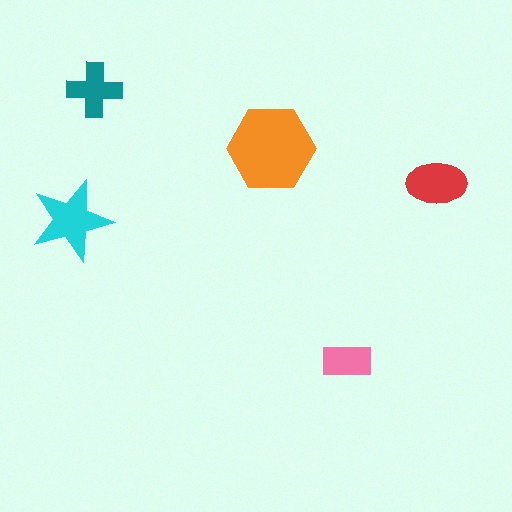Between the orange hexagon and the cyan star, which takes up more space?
The orange hexagon.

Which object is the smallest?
The pink rectangle.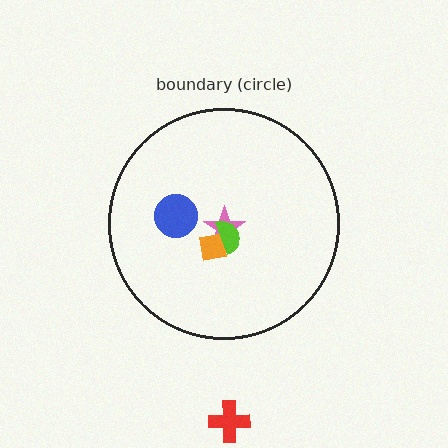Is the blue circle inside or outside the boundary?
Inside.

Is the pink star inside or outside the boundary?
Inside.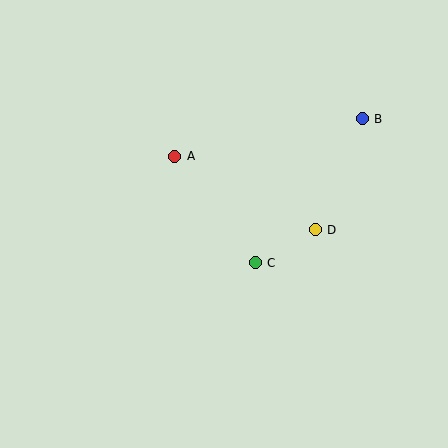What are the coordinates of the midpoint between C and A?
The midpoint between C and A is at (215, 209).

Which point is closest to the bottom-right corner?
Point D is closest to the bottom-right corner.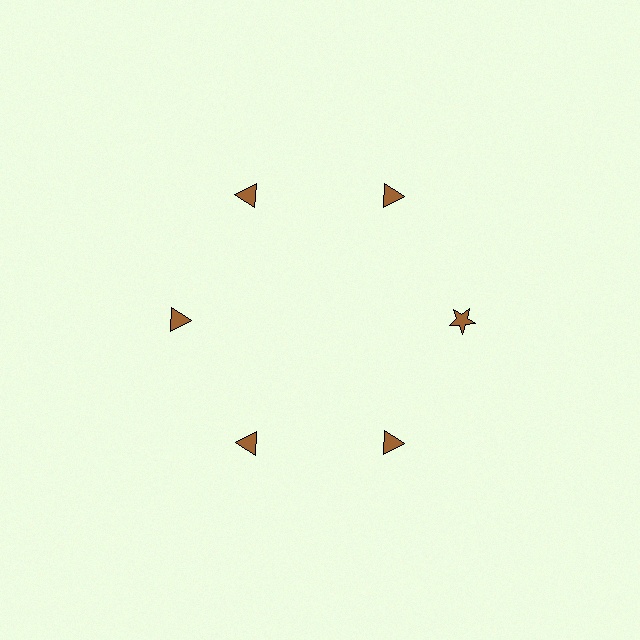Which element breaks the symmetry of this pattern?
The brown star at roughly the 3 o'clock position breaks the symmetry. All other shapes are brown triangles.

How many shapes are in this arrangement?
There are 6 shapes arranged in a ring pattern.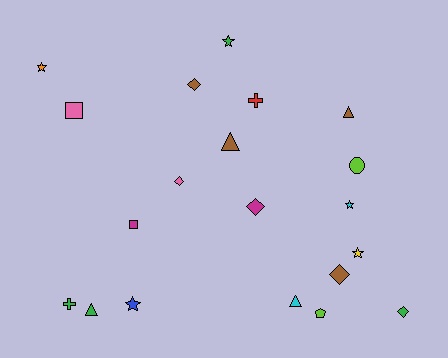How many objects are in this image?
There are 20 objects.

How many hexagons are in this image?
There are no hexagons.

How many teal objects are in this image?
There are no teal objects.